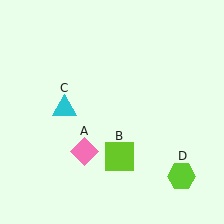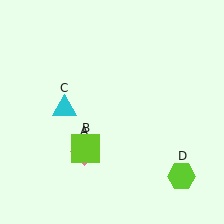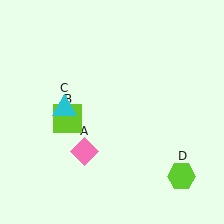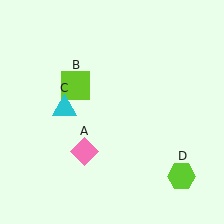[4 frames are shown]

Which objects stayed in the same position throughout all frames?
Pink diamond (object A) and cyan triangle (object C) and lime hexagon (object D) remained stationary.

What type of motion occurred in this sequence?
The lime square (object B) rotated clockwise around the center of the scene.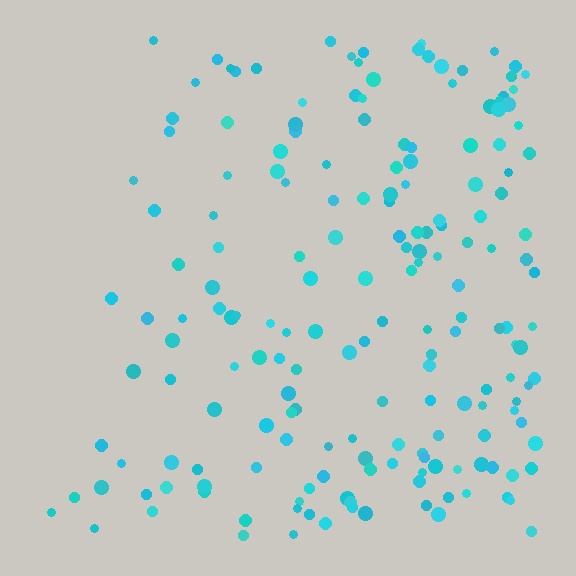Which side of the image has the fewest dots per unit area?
The left.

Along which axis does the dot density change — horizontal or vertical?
Horizontal.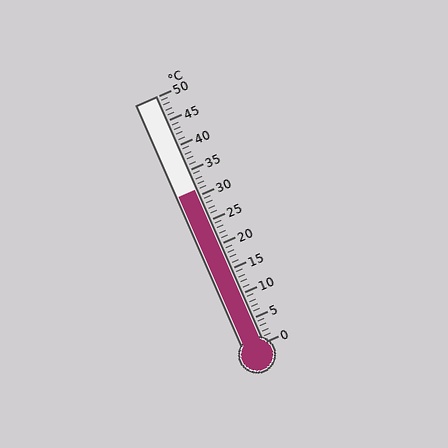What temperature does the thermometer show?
The thermometer shows approximately 31°C.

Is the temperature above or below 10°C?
The temperature is above 10°C.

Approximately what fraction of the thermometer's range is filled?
The thermometer is filled to approximately 60% of its range.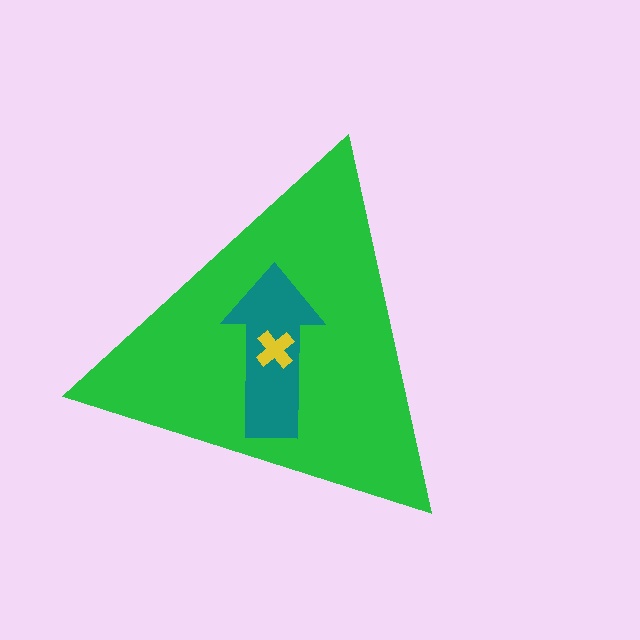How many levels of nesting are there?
3.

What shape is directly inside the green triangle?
The teal arrow.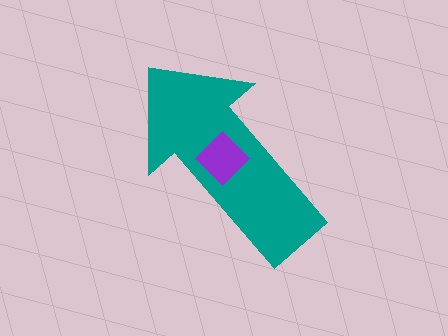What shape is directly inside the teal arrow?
The purple diamond.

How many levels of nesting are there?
2.